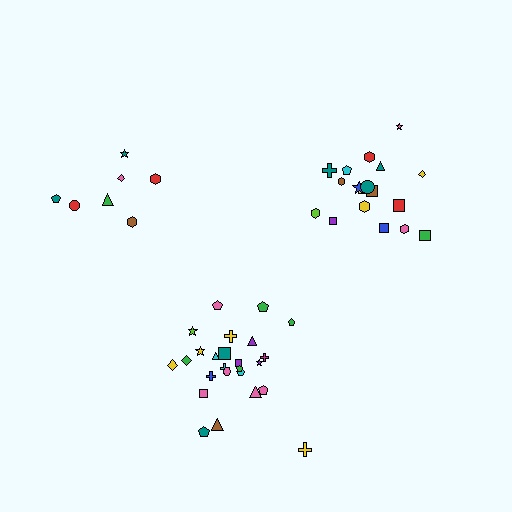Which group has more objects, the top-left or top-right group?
The top-right group.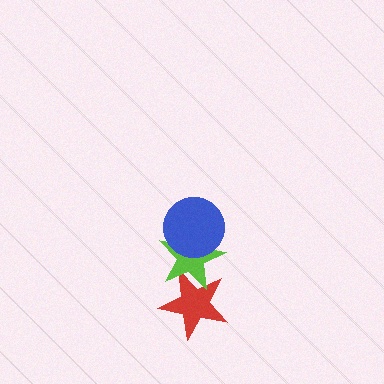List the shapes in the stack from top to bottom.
From top to bottom: the blue circle, the lime star, the red star.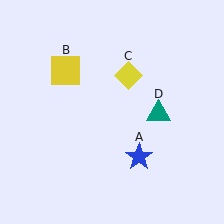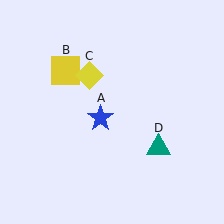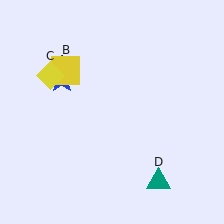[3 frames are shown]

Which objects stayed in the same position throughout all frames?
Yellow square (object B) remained stationary.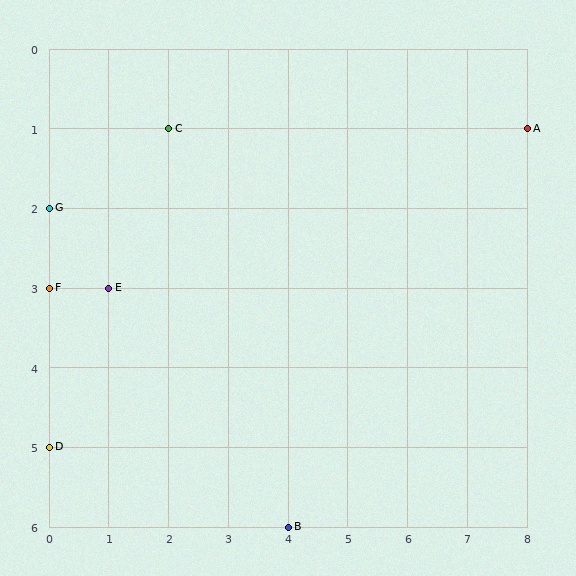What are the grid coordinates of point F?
Point F is at grid coordinates (0, 3).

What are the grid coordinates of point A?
Point A is at grid coordinates (8, 1).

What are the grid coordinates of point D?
Point D is at grid coordinates (0, 5).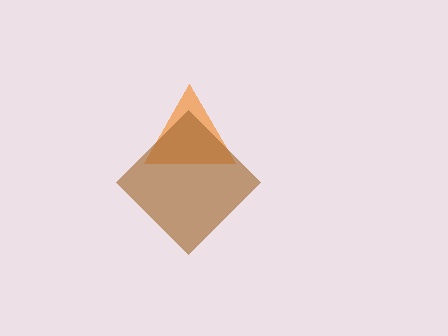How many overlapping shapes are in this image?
There are 2 overlapping shapes in the image.